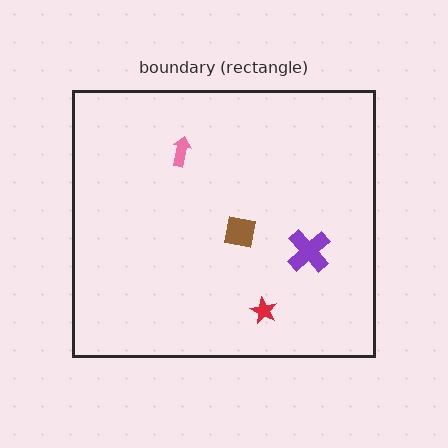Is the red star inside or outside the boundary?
Inside.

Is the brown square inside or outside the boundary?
Inside.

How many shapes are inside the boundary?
4 inside, 0 outside.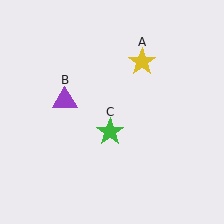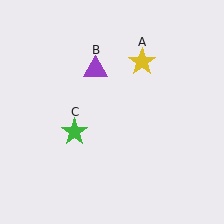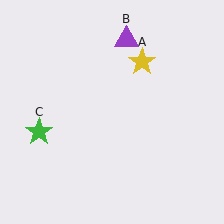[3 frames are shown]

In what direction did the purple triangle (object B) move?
The purple triangle (object B) moved up and to the right.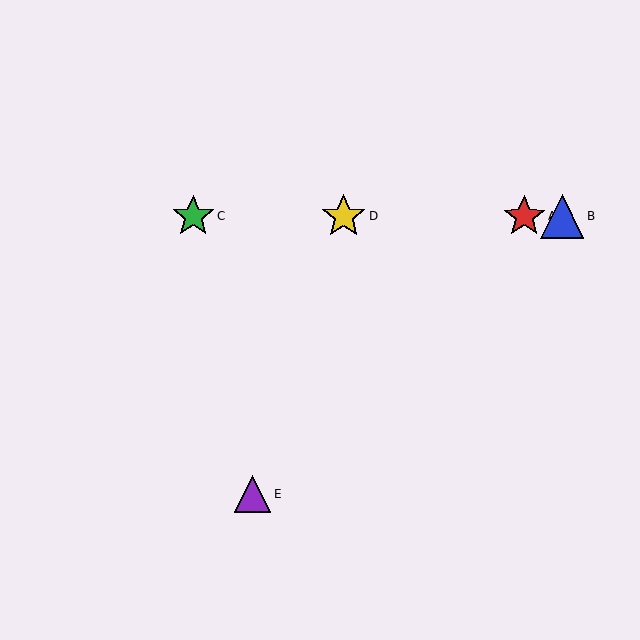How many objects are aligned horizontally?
4 objects (A, B, C, D) are aligned horizontally.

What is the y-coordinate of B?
Object B is at y≈216.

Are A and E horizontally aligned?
No, A is at y≈216 and E is at y≈494.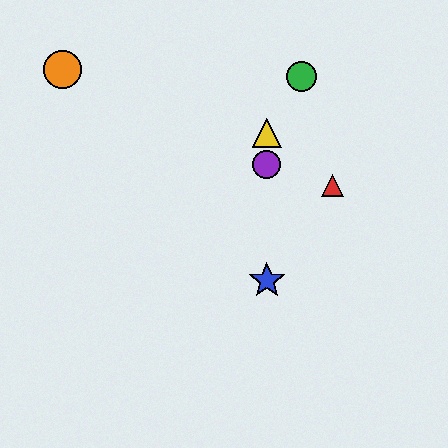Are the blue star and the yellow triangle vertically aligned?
Yes, both are at x≈267.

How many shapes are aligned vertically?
3 shapes (the blue star, the yellow triangle, the purple circle) are aligned vertically.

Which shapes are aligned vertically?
The blue star, the yellow triangle, the purple circle are aligned vertically.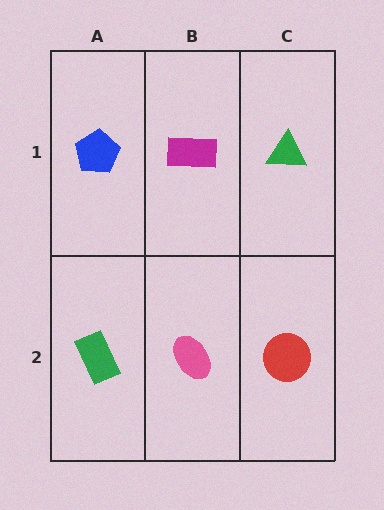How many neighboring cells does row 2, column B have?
3.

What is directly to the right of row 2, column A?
A pink ellipse.